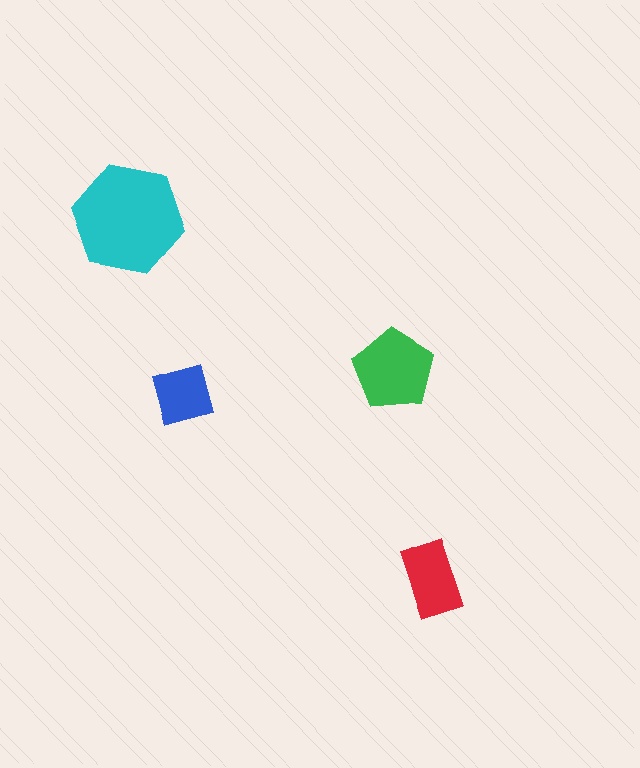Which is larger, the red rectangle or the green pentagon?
The green pentagon.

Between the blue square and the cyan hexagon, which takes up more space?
The cyan hexagon.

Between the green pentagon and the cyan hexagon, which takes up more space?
The cyan hexagon.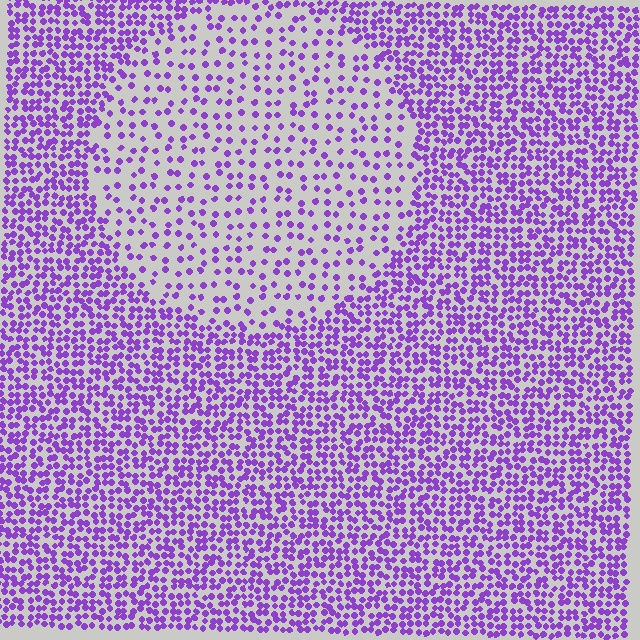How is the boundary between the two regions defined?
The boundary is defined by a change in element density (approximately 2.4x ratio). All elements are the same color, size, and shape.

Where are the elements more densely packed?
The elements are more densely packed outside the circle boundary.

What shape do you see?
I see a circle.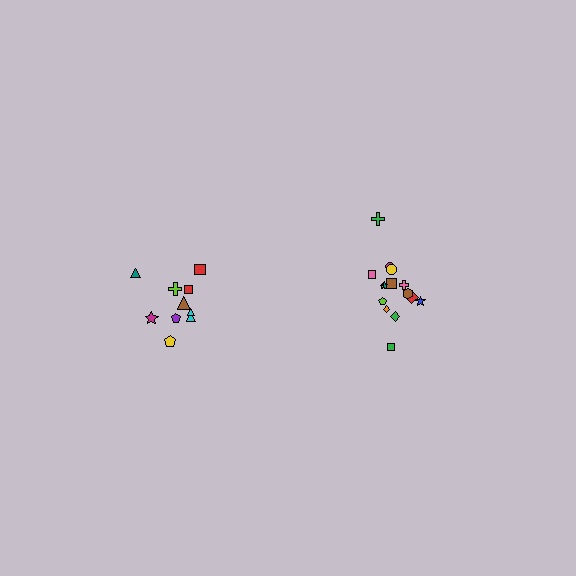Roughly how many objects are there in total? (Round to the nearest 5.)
Roughly 25 objects in total.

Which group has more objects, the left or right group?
The right group.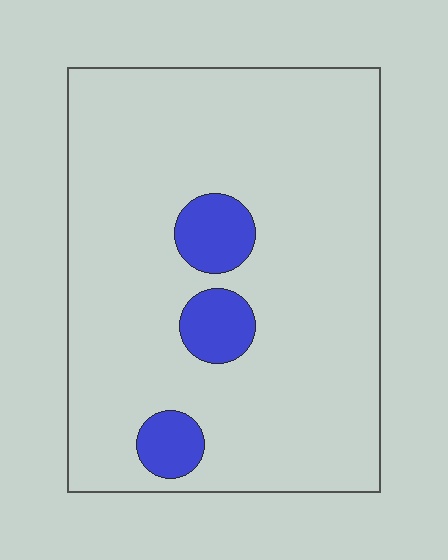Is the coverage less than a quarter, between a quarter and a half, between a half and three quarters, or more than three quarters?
Less than a quarter.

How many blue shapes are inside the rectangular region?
3.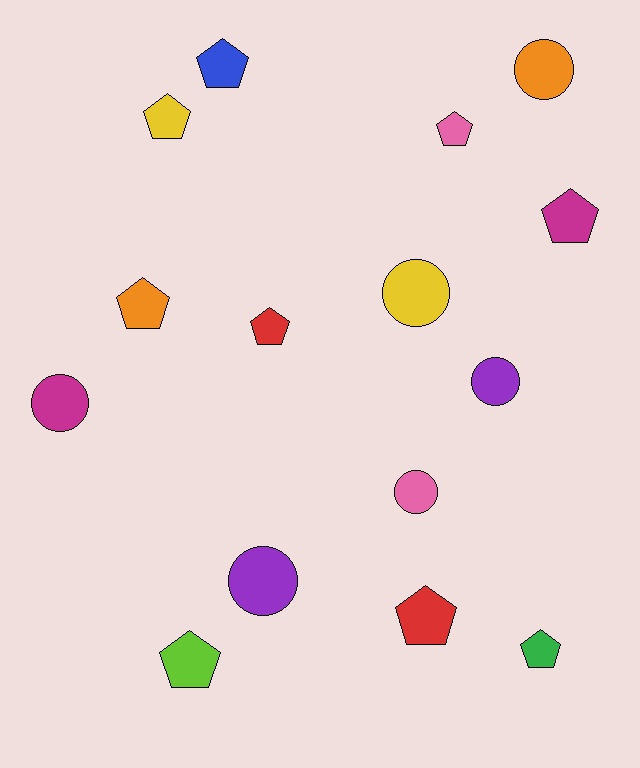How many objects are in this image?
There are 15 objects.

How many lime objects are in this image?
There is 1 lime object.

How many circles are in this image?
There are 6 circles.